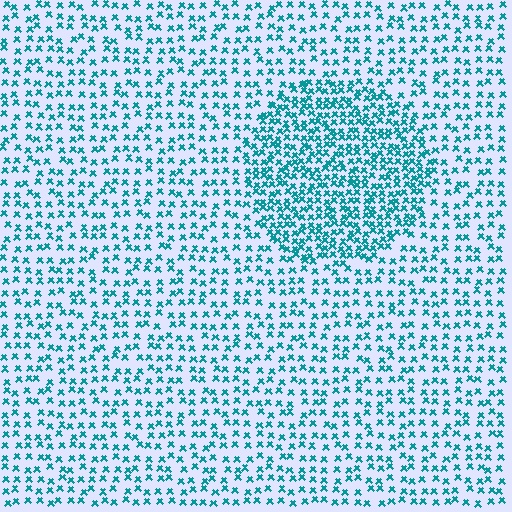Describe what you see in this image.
The image contains small teal elements arranged at two different densities. A circle-shaped region is visible where the elements are more densely packed than the surrounding area.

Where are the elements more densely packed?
The elements are more densely packed inside the circle boundary.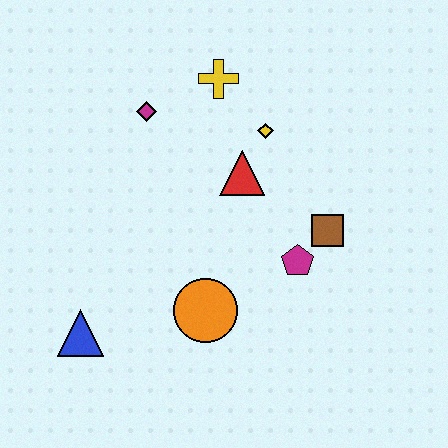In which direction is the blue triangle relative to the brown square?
The blue triangle is to the left of the brown square.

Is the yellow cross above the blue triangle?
Yes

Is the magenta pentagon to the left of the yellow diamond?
No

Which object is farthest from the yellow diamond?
The blue triangle is farthest from the yellow diamond.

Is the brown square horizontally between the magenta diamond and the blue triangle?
No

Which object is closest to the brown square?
The magenta pentagon is closest to the brown square.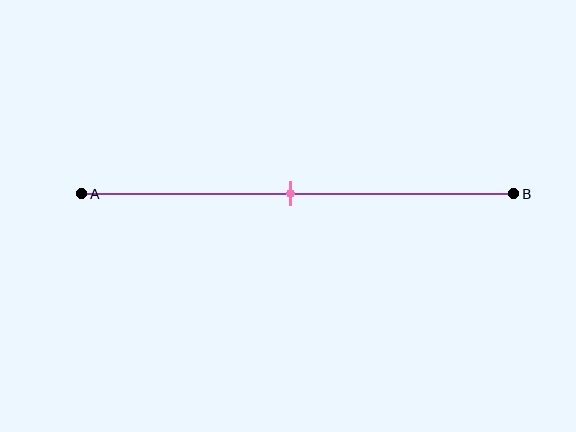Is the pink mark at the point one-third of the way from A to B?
No, the mark is at about 50% from A, not at the 33% one-third point.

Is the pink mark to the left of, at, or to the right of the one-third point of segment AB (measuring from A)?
The pink mark is to the right of the one-third point of segment AB.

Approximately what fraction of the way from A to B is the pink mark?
The pink mark is approximately 50% of the way from A to B.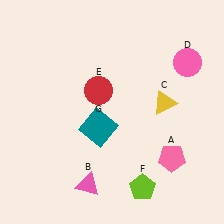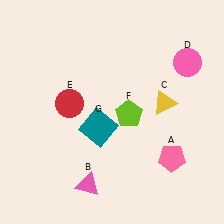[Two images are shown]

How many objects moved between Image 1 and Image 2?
2 objects moved between the two images.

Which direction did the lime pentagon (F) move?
The lime pentagon (F) moved up.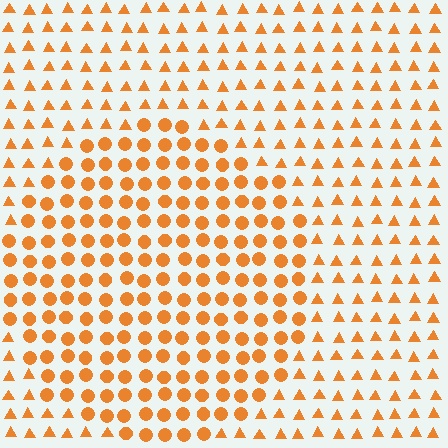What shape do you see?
I see a circle.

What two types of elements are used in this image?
The image uses circles inside the circle region and triangles outside it.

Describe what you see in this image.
The image is filled with small orange elements arranged in a uniform grid. A circle-shaped region contains circles, while the surrounding area contains triangles. The boundary is defined purely by the change in element shape.